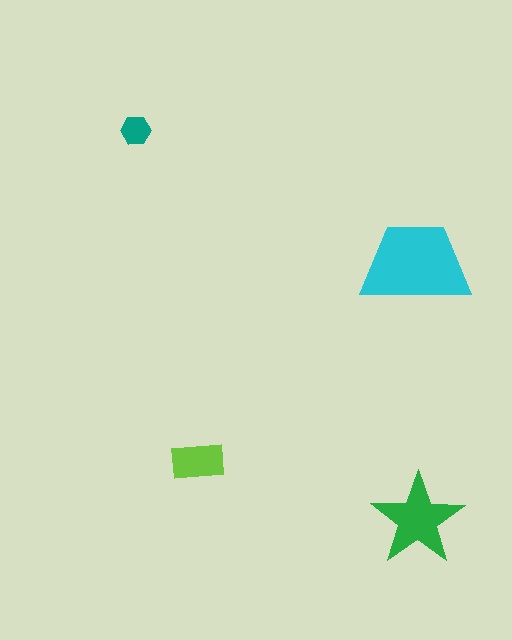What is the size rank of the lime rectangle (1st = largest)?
3rd.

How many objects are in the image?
There are 4 objects in the image.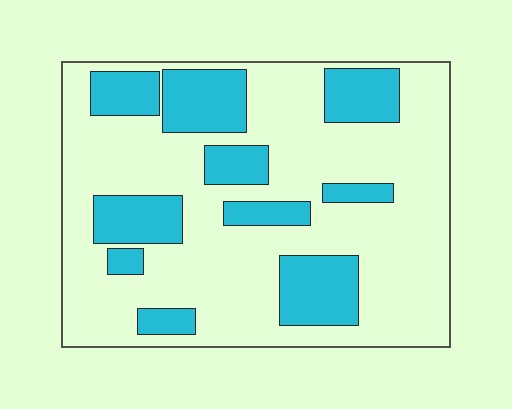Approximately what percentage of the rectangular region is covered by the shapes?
Approximately 30%.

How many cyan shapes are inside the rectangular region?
10.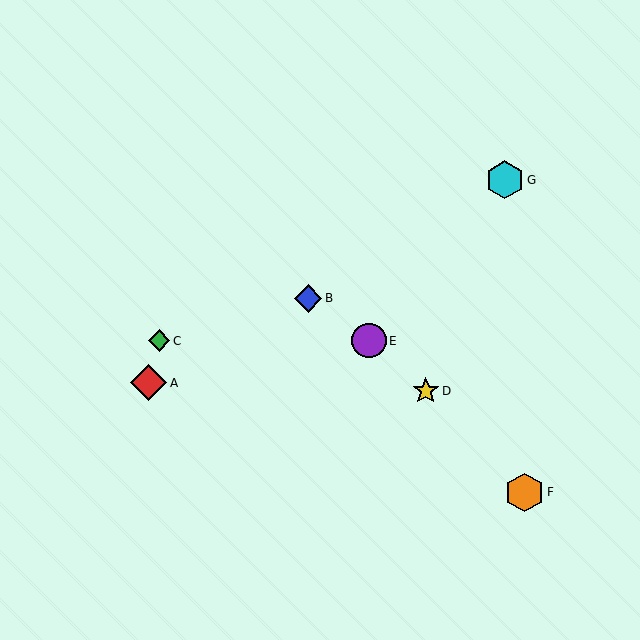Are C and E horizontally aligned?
Yes, both are at y≈341.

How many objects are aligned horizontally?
2 objects (C, E) are aligned horizontally.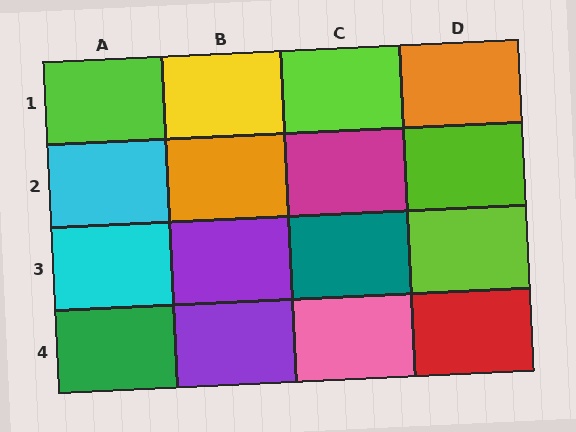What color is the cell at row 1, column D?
Orange.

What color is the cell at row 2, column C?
Magenta.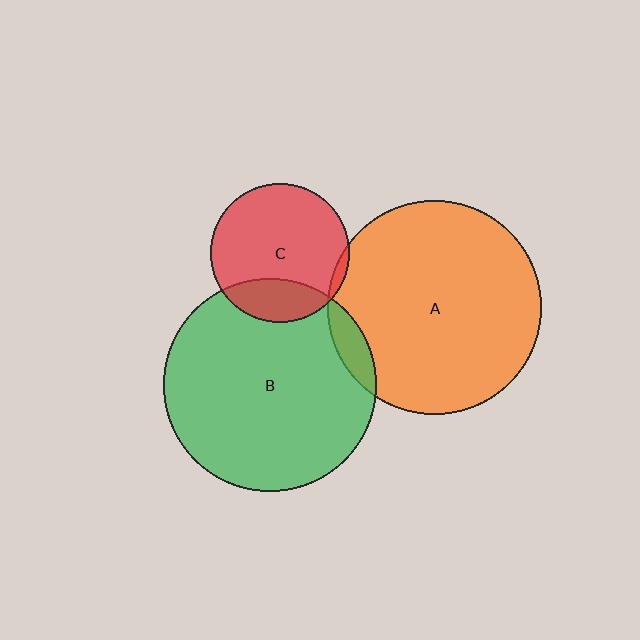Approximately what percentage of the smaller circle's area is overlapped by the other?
Approximately 20%.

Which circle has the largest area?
Circle A (orange).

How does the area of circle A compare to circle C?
Approximately 2.4 times.